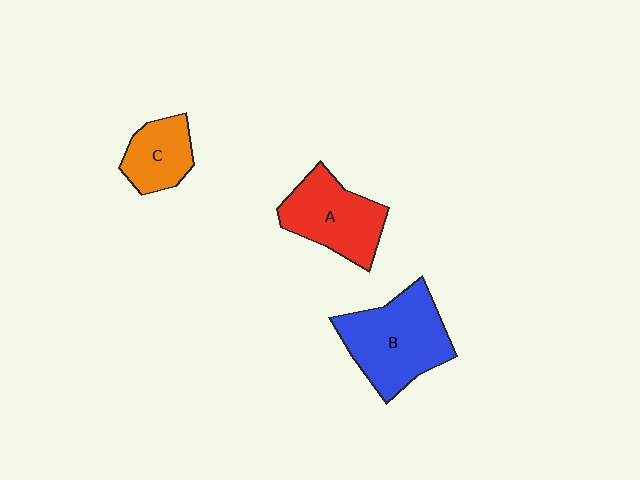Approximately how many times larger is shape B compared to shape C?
Approximately 1.9 times.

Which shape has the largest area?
Shape B (blue).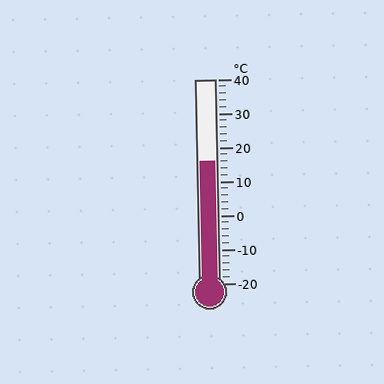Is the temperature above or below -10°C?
The temperature is above -10°C.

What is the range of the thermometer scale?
The thermometer scale ranges from -20°C to 40°C.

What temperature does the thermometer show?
The thermometer shows approximately 16°C.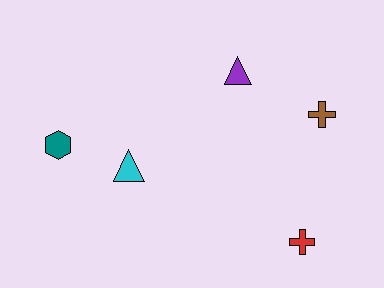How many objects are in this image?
There are 5 objects.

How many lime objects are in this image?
There are no lime objects.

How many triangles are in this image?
There are 2 triangles.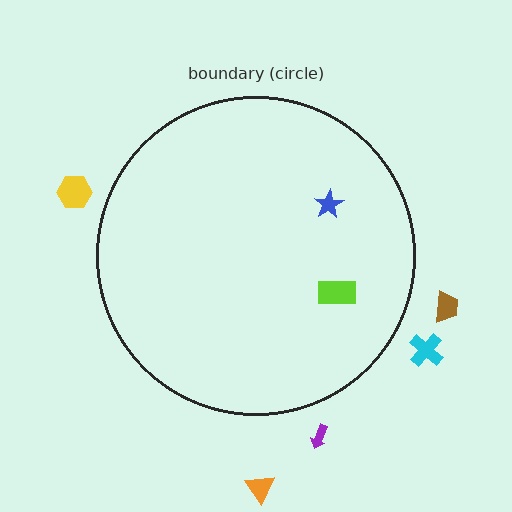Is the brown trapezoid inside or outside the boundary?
Outside.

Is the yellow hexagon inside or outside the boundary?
Outside.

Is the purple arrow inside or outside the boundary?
Outside.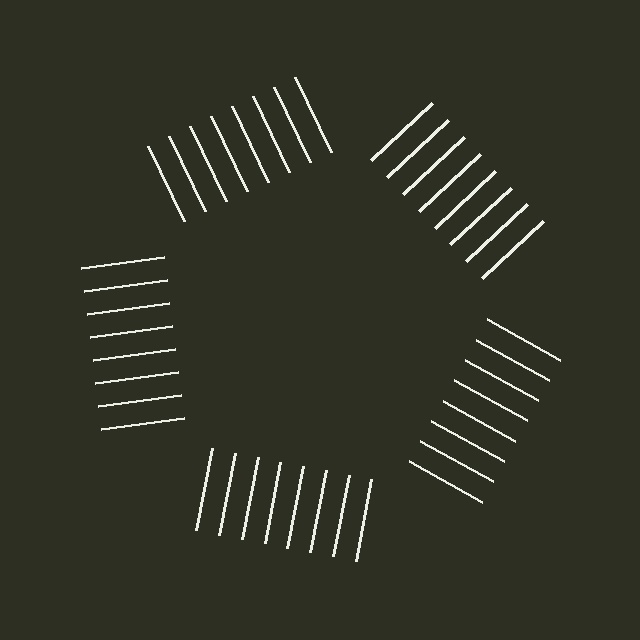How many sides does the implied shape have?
5 sides — the line-ends trace a pentagon.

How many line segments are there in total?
40 — 8 along each of the 5 edges.